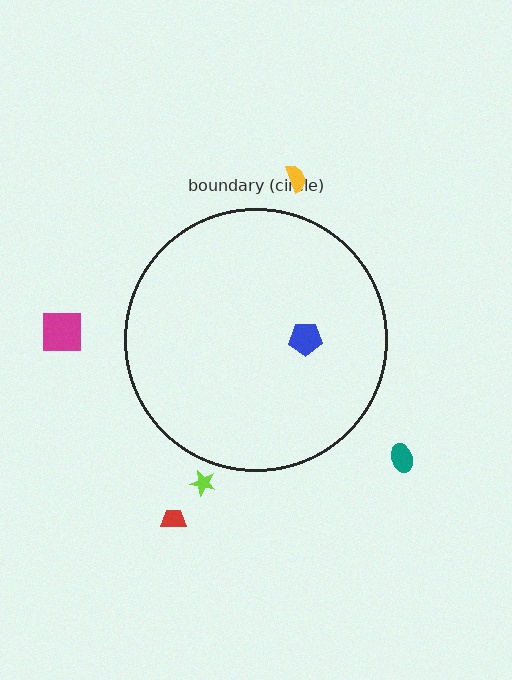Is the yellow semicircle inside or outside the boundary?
Outside.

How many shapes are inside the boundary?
1 inside, 5 outside.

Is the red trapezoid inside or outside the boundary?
Outside.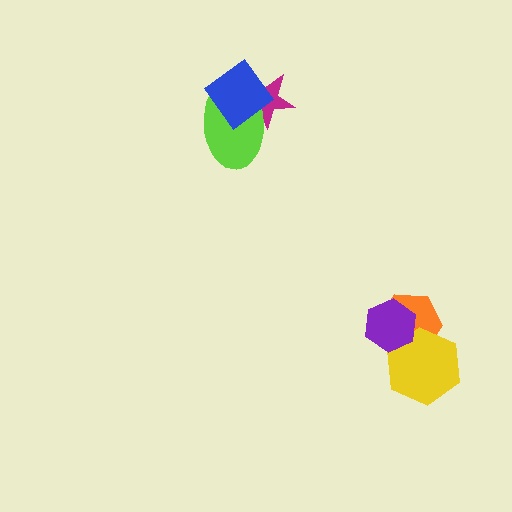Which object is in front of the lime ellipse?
The blue diamond is in front of the lime ellipse.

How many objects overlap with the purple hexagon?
2 objects overlap with the purple hexagon.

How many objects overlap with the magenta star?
2 objects overlap with the magenta star.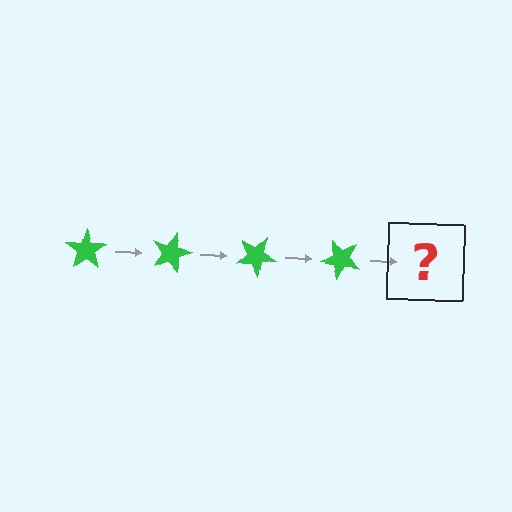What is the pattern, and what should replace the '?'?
The pattern is that the star rotates 15 degrees each step. The '?' should be a green star rotated 60 degrees.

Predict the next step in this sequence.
The next step is a green star rotated 60 degrees.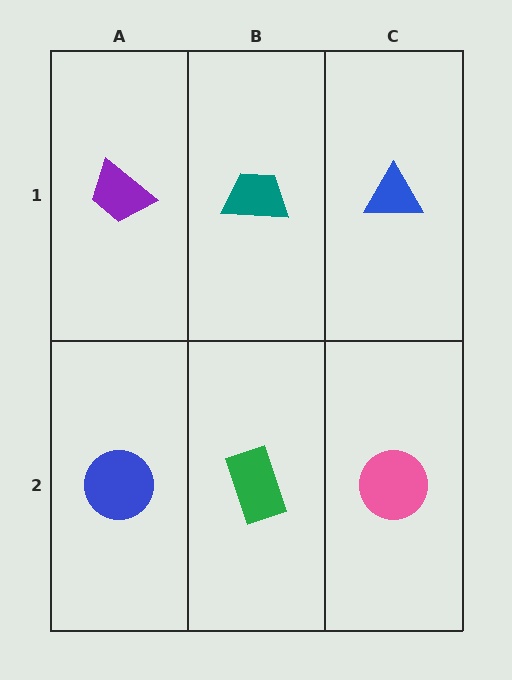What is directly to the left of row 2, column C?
A green rectangle.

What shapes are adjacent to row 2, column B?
A teal trapezoid (row 1, column B), a blue circle (row 2, column A), a pink circle (row 2, column C).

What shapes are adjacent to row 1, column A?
A blue circle (row 2, column A), a teal trapezoid (row 1, column B).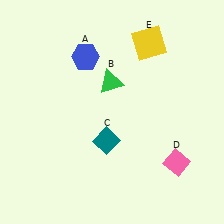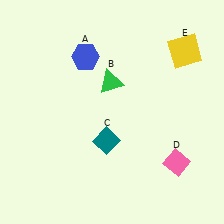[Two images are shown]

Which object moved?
The yellow square (E) moved right.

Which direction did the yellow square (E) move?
The yellow square (E) moved right.